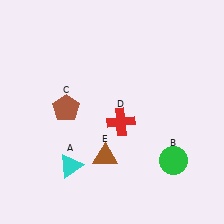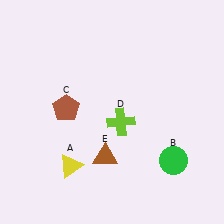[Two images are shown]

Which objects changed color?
A changed from cyan to yellow. D changed from red to lime.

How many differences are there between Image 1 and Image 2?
There are 2 differences between the two images.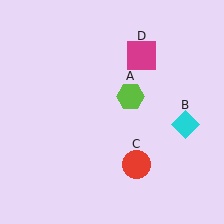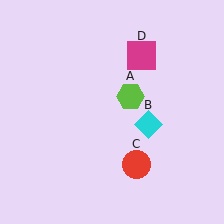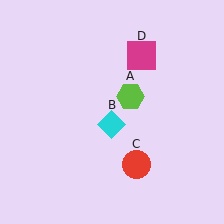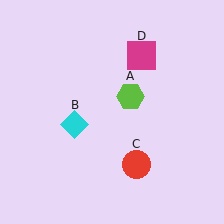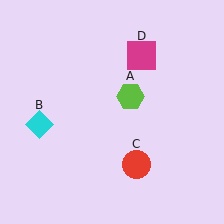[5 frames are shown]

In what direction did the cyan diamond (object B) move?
The cyan diamond (object B) moved left.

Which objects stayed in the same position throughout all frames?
Lime hexagon (object A) and red circle (object C) and magenta square (object D) remained stationary.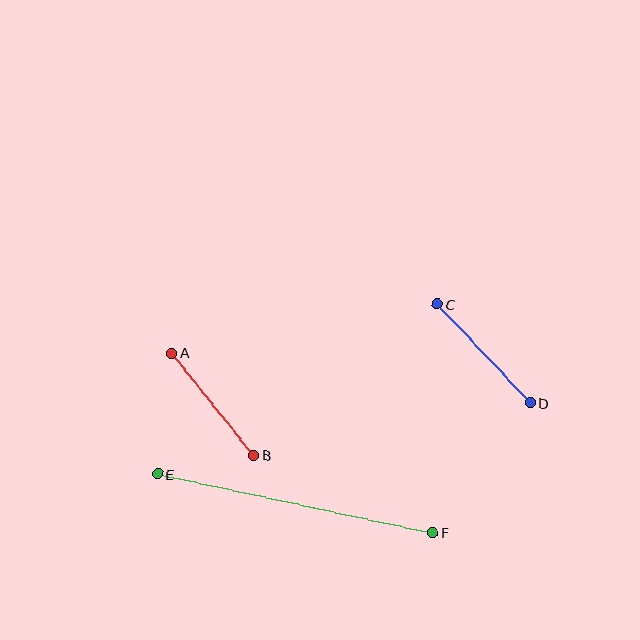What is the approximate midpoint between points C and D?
The midpoint is at approximately (484, 354) pixels.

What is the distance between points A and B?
The distance is approximately 131 pixels.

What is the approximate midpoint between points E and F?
The midpoint is at approximately (295, 503) pixels.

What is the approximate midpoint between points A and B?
The midpoint is at approximately (213, 404) pixels.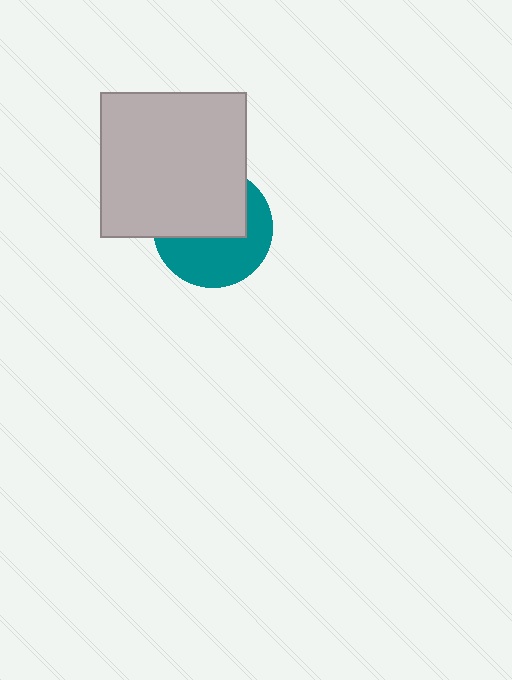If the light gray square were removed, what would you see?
You would see the complete teal circle.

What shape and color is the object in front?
The object in front is a light gray square.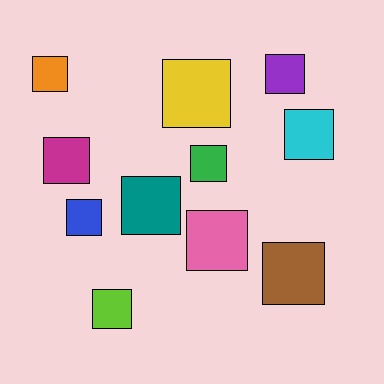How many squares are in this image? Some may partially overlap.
There are 11 squares.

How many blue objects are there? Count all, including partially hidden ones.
There is 1 blue object.